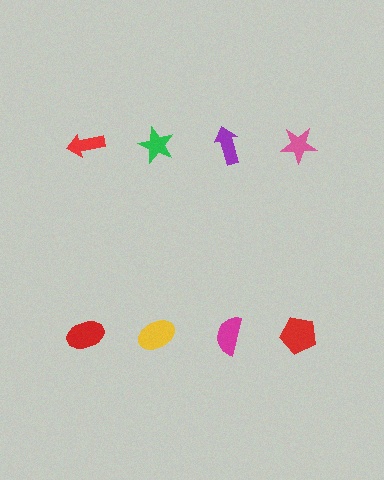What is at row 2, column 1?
A red ellipse.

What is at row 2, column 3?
A magenta semicircle.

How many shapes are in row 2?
4 shapes.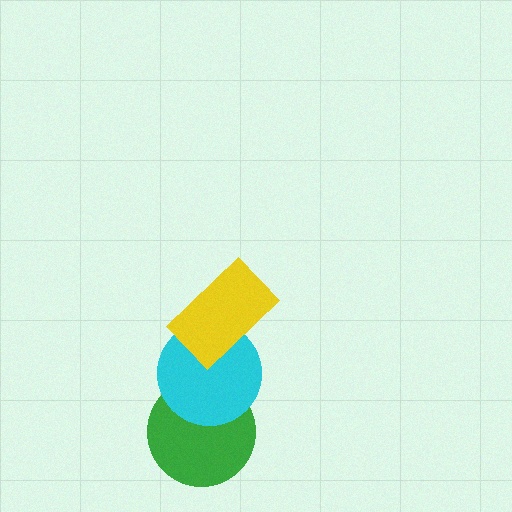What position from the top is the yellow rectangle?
The yellow rectangle is 1st from the top.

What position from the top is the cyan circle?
The cyan circle is 2nd from the top.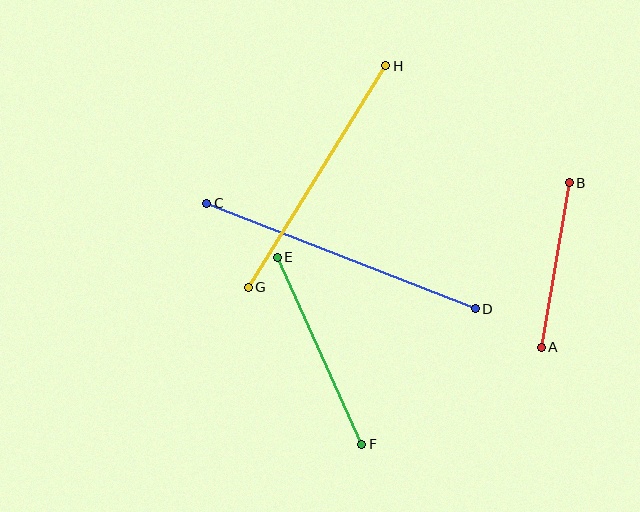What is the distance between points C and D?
The distance is approximately 289 pixels.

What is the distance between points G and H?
The distance is approximately 261 pixels.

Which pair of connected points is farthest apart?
Points C and D are farthest apart.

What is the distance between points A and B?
The distance is approximately 167 pixels.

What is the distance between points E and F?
The distance is approximately 205 pixels.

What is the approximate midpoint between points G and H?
The midpoint is at approximately (317, 176) pixels.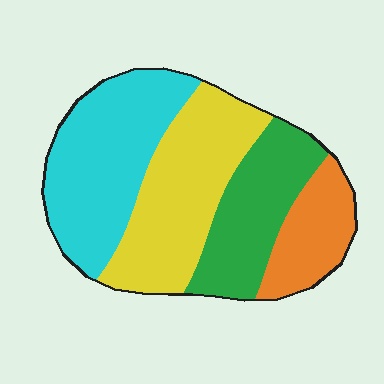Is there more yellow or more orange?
Yellow.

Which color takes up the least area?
Orange, at roughly 15%.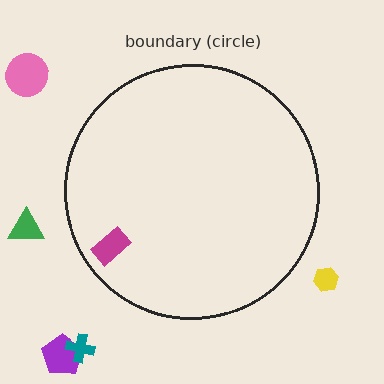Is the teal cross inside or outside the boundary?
Outside.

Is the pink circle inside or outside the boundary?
Outside.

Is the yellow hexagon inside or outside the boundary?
Outside.